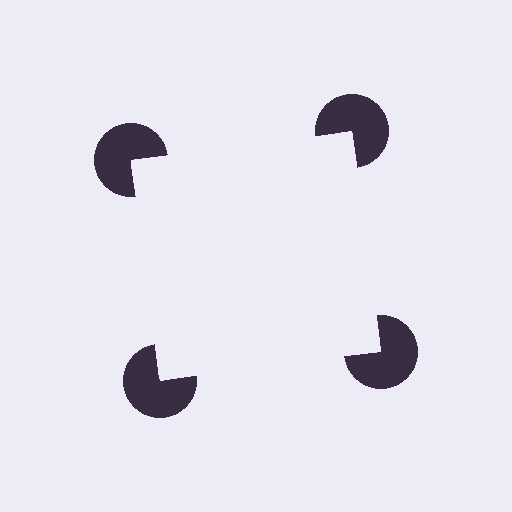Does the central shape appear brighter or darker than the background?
It typically appears slightly brighter than the background, even though no actual brightness change is drawn.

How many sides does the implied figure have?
4 sides.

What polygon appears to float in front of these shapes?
An illusory square — its edges are inferred from the aligned wedge cuts in the pac-man discs, not physically drawn.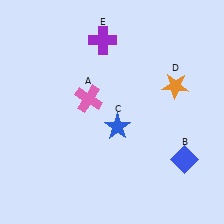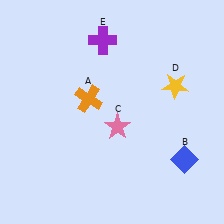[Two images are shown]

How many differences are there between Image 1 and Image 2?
There are 3 differences between the two images.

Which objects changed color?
A changed from pink to orange. C changed from blue to pink. D changed from orange to yellow.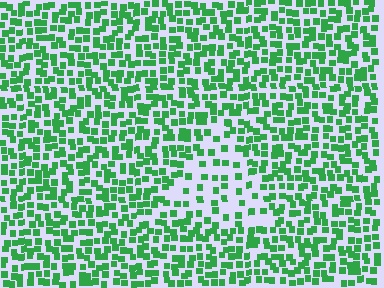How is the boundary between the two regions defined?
The boundary is defined by a change in element density (approximately 2.4x ratio). All elements are the same color, size, and shape.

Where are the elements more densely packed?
The elements are more densely packed outside the triangle boundary.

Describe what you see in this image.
The image contains small green elements arranged at two different densities. A triangle-shaped region is visible where the elements are less densely packed than the surrounding area.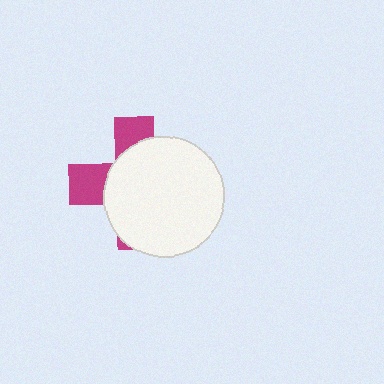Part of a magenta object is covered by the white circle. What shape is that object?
It is a cross.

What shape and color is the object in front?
The object in front is a white circle.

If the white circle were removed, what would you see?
You would see the complete magenta cross.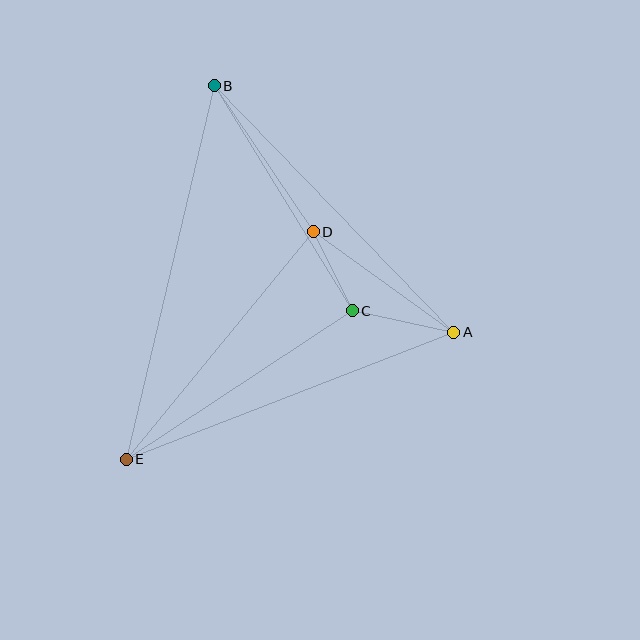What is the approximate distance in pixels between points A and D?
The distance between A and D is approximately 173 pixels.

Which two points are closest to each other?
Points C and D are closest to each other.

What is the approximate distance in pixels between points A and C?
The distance between A and C is approximately 104 pixels.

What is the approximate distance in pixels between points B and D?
The distance between B and D is approximately 176 pixels.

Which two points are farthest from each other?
Points B and E are farthest from each other.